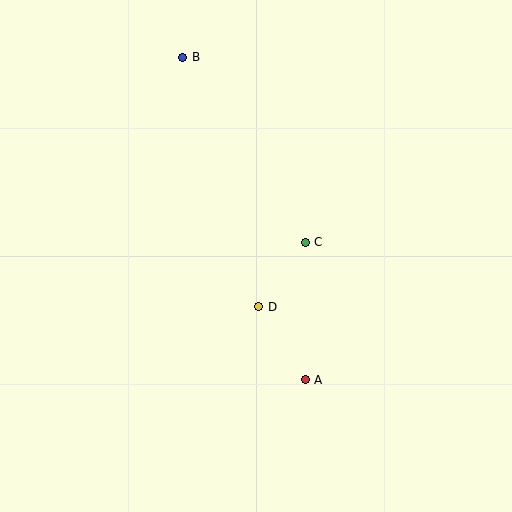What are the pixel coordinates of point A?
Point A is at (305, 380).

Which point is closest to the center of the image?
Point D at (259, 307) is closest to the center.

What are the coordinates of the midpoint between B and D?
The midpoint between B and D is at (221, 182).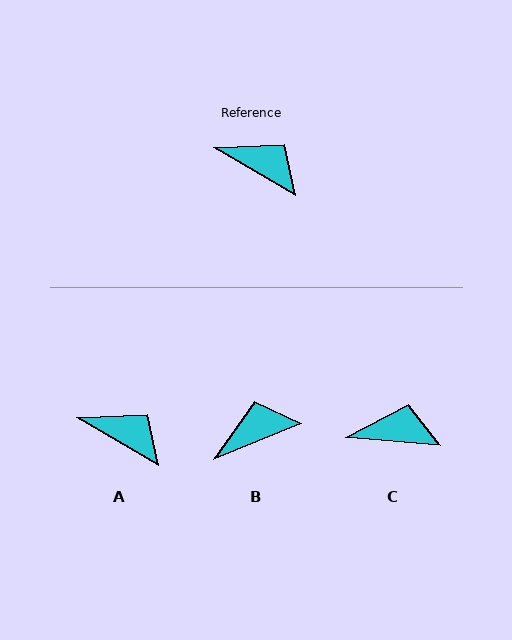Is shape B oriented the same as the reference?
No, it is off by about 53 degrees.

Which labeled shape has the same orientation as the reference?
A.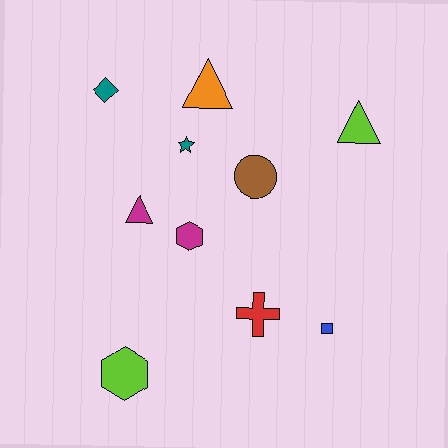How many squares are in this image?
There is 1 square.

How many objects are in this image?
There are 10 objects.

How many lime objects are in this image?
There are 2 lime objects.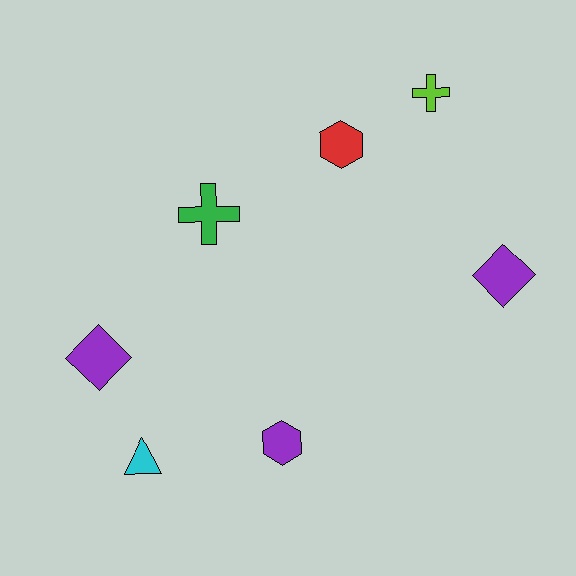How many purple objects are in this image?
There are 3 purple objects.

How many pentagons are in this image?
There are no pentagons.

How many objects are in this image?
There are 7 objects.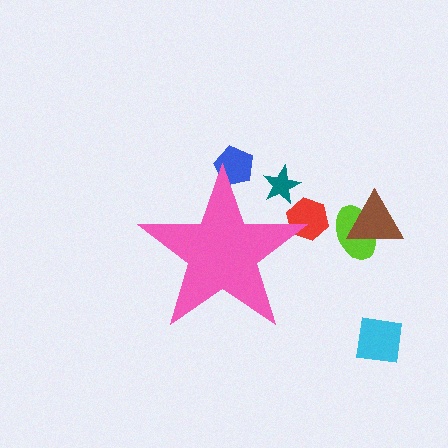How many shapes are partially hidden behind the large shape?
3 shapes are partially hidden.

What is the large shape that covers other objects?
A pink star.